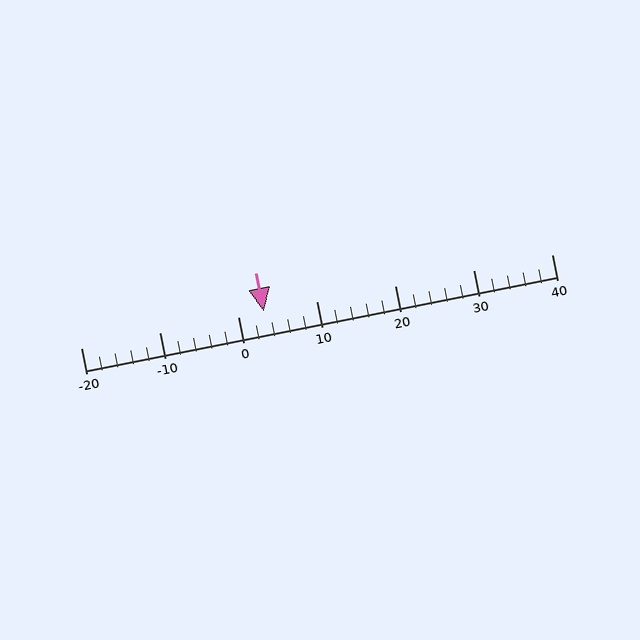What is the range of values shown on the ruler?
The ruler shows values from -20 to 40.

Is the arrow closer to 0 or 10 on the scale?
The arrow is closer to 0.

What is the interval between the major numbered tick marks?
The major tick marks are spaced 10 units apart.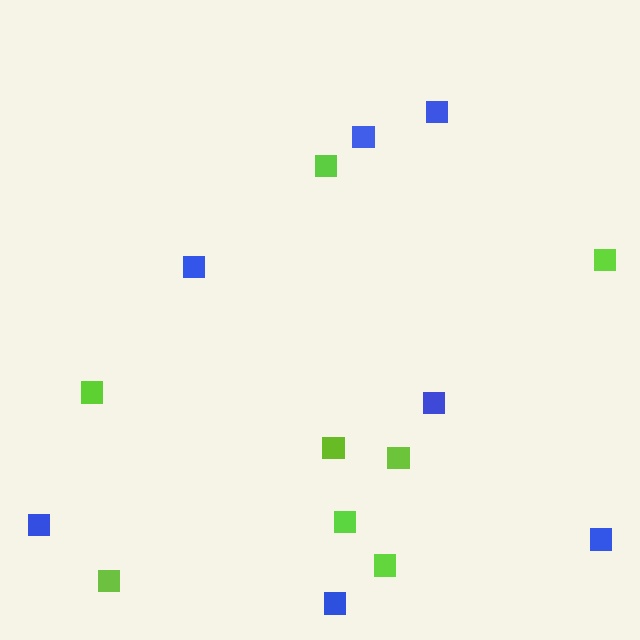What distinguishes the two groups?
There are 2 groups: one group of lime squares (8) and one group of blue squares (7).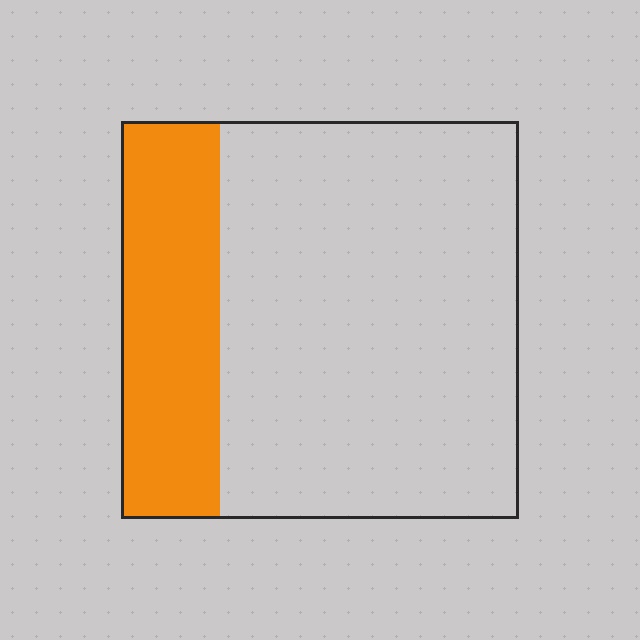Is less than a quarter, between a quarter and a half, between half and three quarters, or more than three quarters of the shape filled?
Less than a quarter.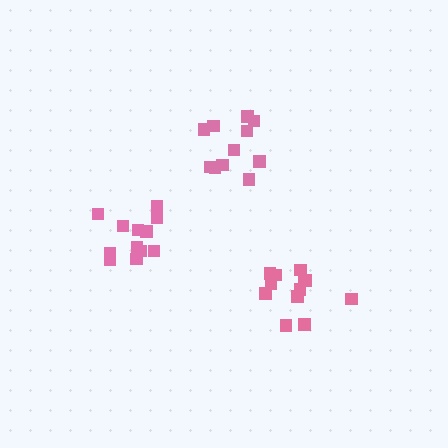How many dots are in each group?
Group 1: 12 dots, Group 2: 12 dots, Group 3: 11 dots (35 total).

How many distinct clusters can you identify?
There are 3 distinct clusters.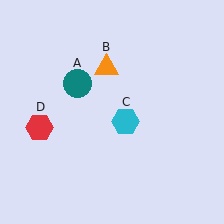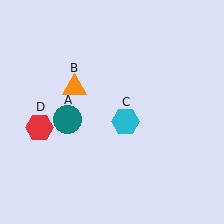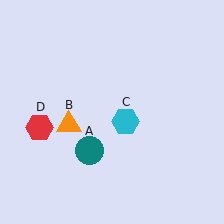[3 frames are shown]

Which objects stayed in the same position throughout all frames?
Cyan hexagon (object C) and red hexagon (object D) remained stationary.